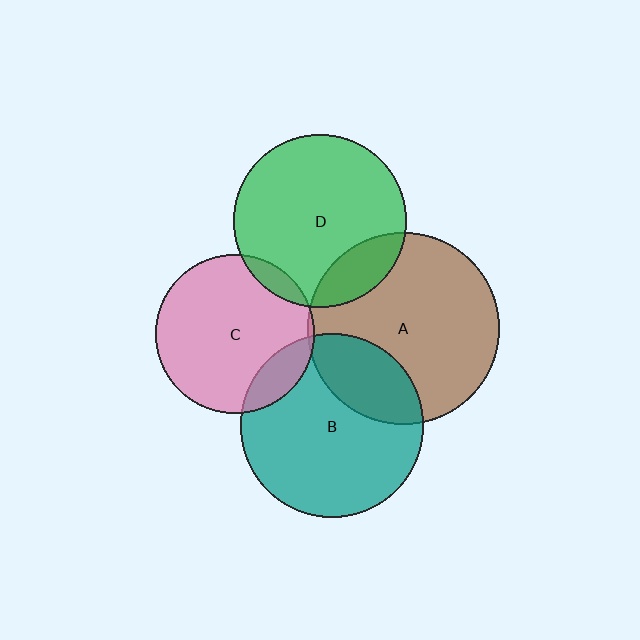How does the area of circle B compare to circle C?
Approximately 1.3 times.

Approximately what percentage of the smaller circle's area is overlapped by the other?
Approximately 5%.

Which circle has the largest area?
Circle A (brown).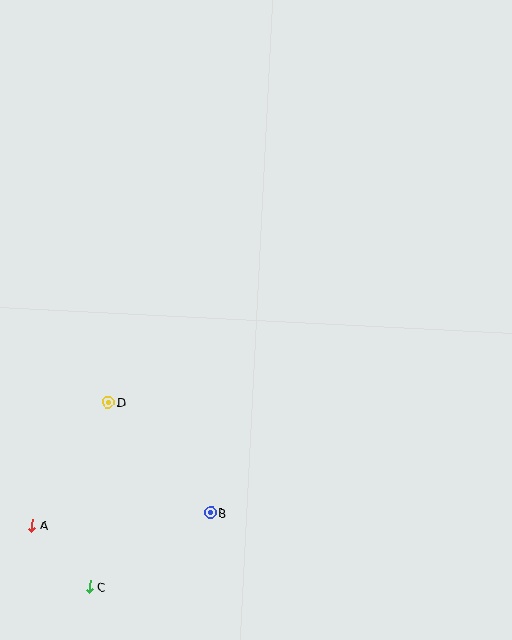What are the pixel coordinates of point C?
Point C is at (89, 587).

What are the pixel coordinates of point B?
Point B is at (210, 513).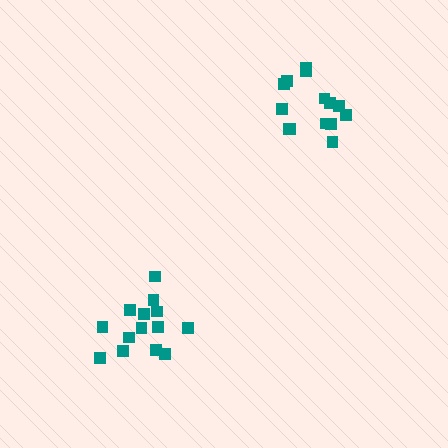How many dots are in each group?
Group 1: 14 dots, Group 2: 14 dots (28 total).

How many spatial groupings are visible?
There are 2 spatial groupings.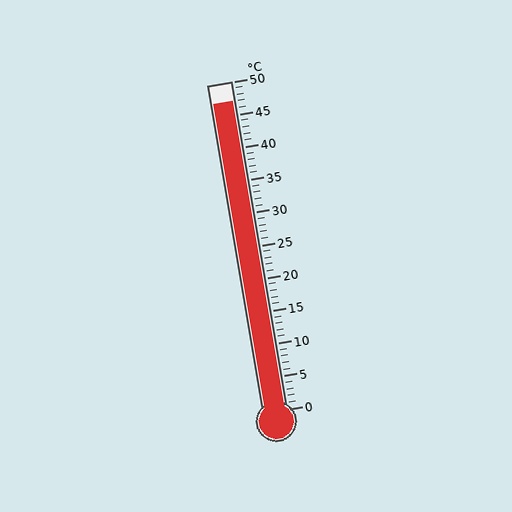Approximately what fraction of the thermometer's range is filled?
The thermometer is filled to approximately 95% of its range.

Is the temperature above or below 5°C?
The temperature is above 5°C.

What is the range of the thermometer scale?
The thermometer scale ranges from 0°C to 50°C.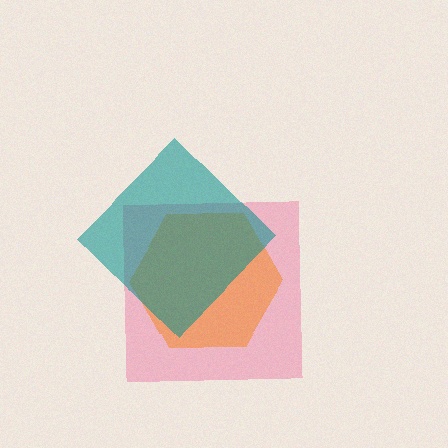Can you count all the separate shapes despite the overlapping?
Yes, there are 3 separate shapes.